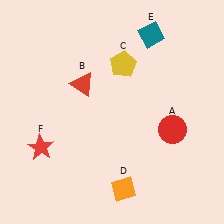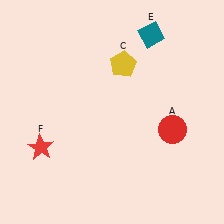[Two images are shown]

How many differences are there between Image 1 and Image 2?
There are 2 differences between the two images.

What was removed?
The orange diamond (D), the red triangle (B) were removed in Image 2.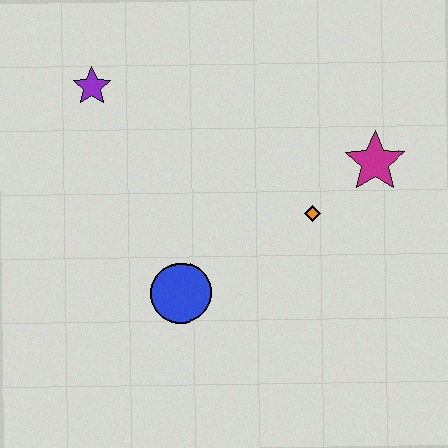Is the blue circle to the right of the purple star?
Yes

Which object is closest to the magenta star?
The orange diamond is closest to the magenta star.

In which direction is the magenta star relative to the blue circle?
The magenta star is to the right of the blue circle.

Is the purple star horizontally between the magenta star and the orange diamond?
No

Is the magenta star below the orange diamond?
No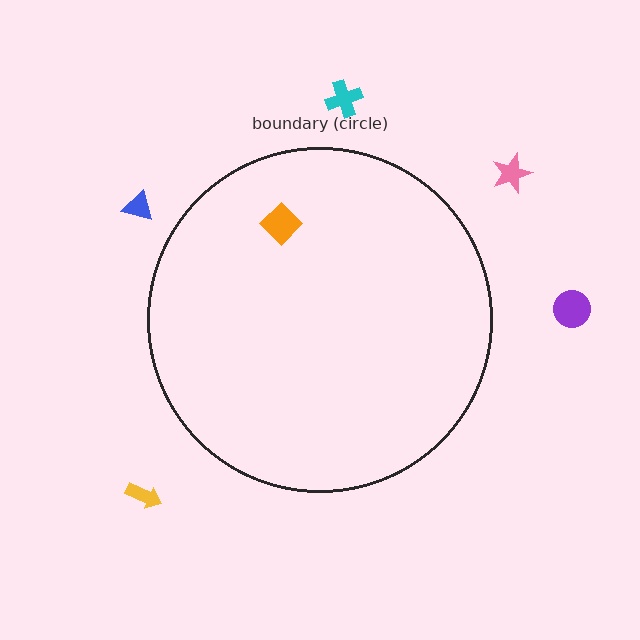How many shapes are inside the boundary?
1 inside, 5 outside.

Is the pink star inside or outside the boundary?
Outside.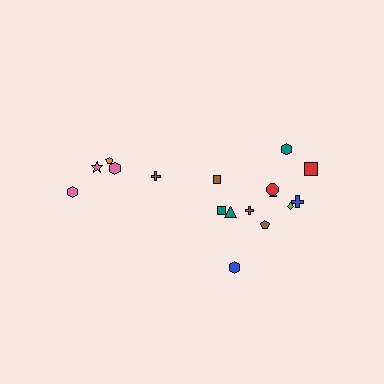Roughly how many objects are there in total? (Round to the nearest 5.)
Roughly 15 objects in total.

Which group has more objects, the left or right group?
The right group.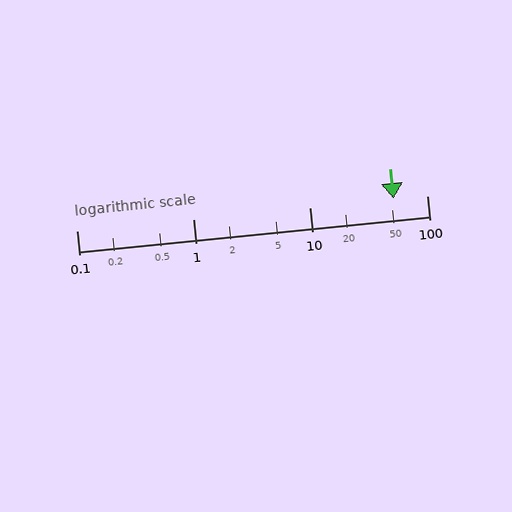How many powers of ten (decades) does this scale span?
The scale spans 3 decades, from 0.1 to 100.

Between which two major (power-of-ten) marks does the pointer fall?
The pointer is between 10 and 100.